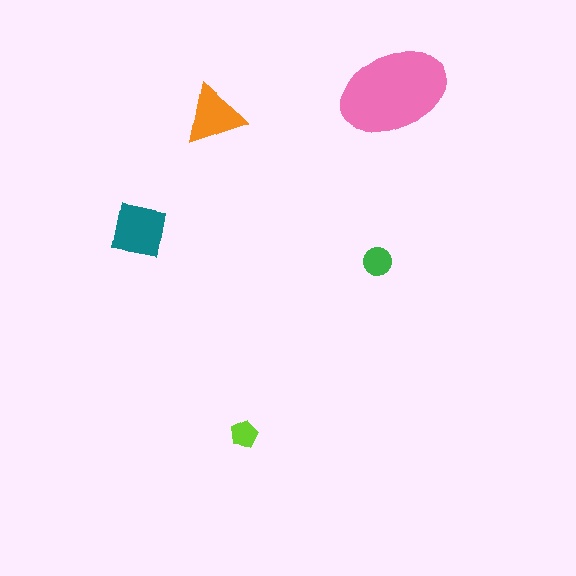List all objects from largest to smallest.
The pink ellipse, the teal square, the orange triangle, the green circle, the lime pentagon.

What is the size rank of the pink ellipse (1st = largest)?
1st.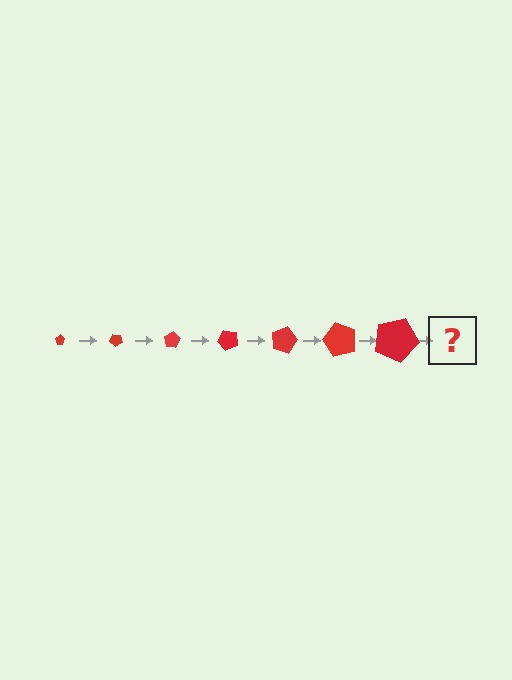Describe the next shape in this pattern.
It should be a pentagon, larger than the previous one and rotated 280 degrees from the start.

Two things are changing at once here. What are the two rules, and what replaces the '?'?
The two rules are that the pentagon grows larger each step and it rotates 40 degrees each step. The '?' should be a pentagon, larger than the previous one and rotated 280 degrees from the start.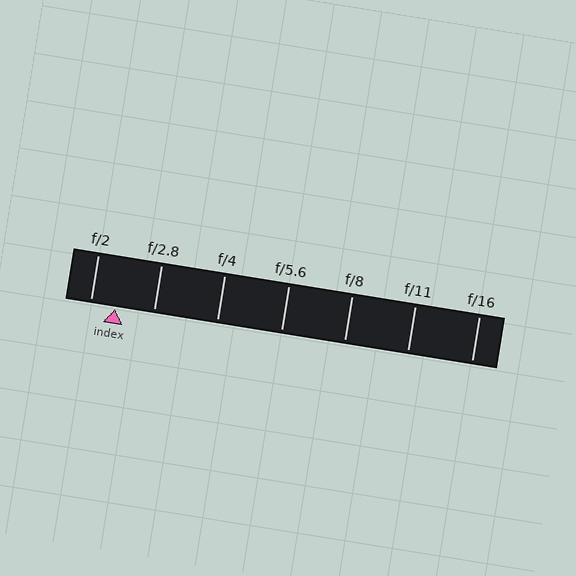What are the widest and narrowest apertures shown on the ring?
The widest aperture shown is f/2 and the narrowest is f/16.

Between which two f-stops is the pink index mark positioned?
The index mark is between f/2 and f/2.8.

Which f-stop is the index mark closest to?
The index mark is closest to f/2.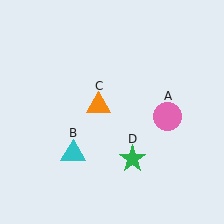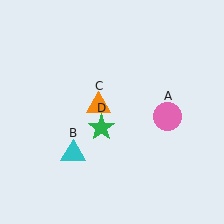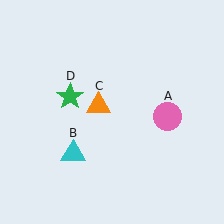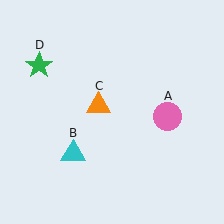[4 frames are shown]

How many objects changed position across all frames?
1 object changed position: green star (object D).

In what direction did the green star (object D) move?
The green star (object D) moved up and to the left.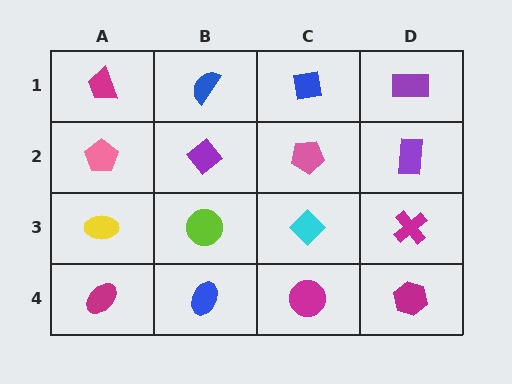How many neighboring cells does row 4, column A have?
2.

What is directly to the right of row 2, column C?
A purple rectangle.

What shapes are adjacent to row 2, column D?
A purple rectangle (row 1, column D), a magenta cross (row 3, column D), a pink pentagon (row 2, column C).